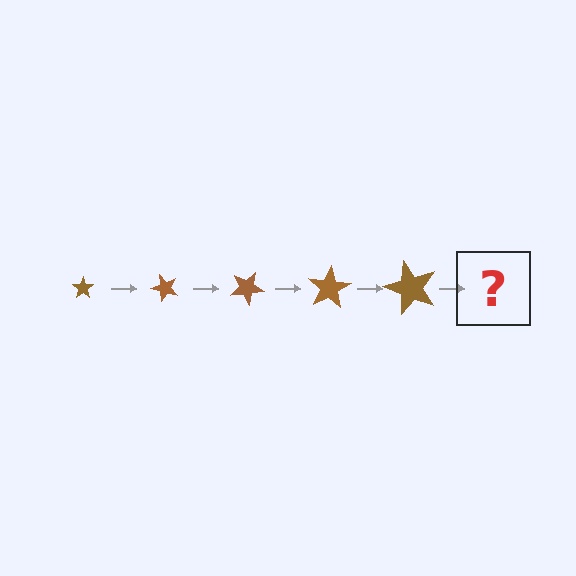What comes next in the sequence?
The next element should be a star, larger than the previous one and rotated 250 degrees from the start.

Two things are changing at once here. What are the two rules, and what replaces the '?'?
The two rules are that the star grows larger each step and it rotates 50 degrees each step. The '?' should be a star, larger than the previous one and rotated 250 degrees from the start.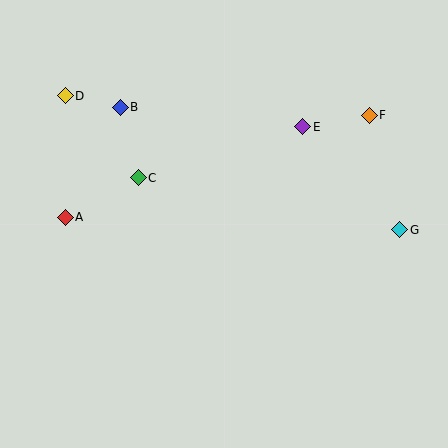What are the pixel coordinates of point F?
Point F is at (369, 115).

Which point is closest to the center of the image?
Point C at (138, 178) is closest to the center.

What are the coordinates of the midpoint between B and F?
The midpoint between B and F is at (245, 111).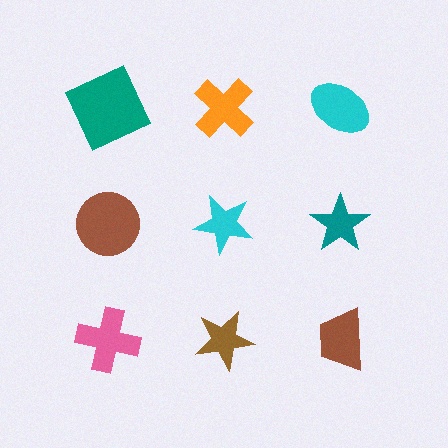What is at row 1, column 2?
An orange cross.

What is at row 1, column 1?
A teal square.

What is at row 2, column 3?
A teal star.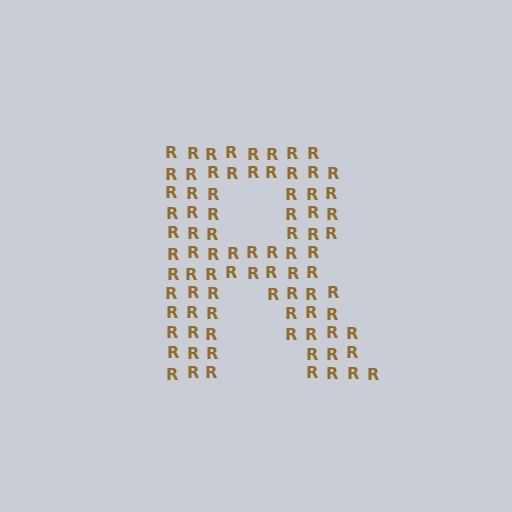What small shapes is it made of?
It is made of small letter R's.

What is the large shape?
The large shape is the letter R.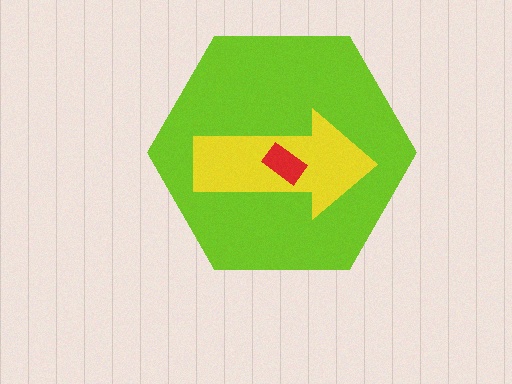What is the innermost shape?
The red rectangle.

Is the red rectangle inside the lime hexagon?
Yes.